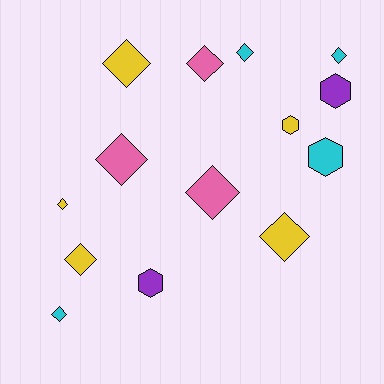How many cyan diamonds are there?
There are 3 cyan diamonds.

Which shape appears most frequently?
Diamond, with 10 objects.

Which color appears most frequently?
Yellow, with 5 objects.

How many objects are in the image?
There are 14 objects.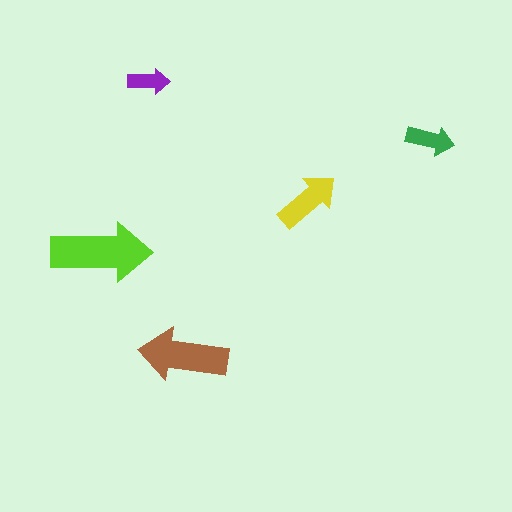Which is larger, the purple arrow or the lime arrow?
The lime one.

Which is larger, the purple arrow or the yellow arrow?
The yellow one.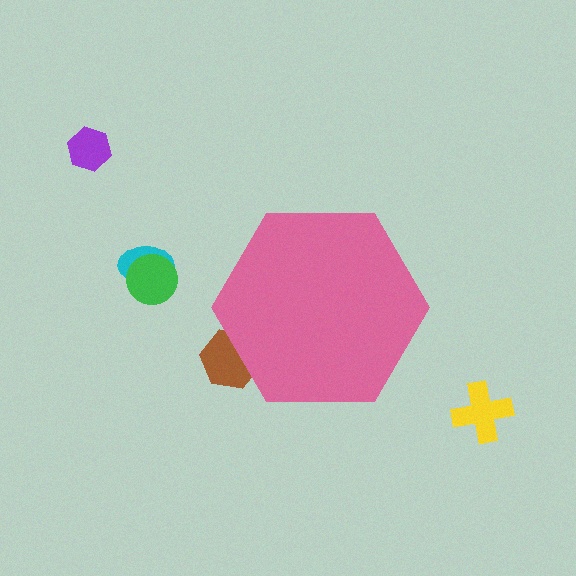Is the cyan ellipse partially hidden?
No, the cyan ellipse is fully visible.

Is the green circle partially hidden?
No, the green circle is fully visible.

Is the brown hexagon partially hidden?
Yes, the brown hexagon is partially hidden behind the pink hexagon.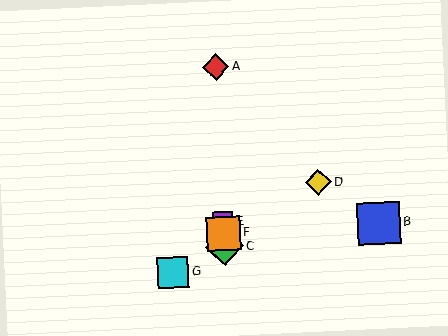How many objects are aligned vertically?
4 objects (A, C, E, F) are aligned vertically.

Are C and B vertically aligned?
No, C is at x≈224 and B is at x≈379.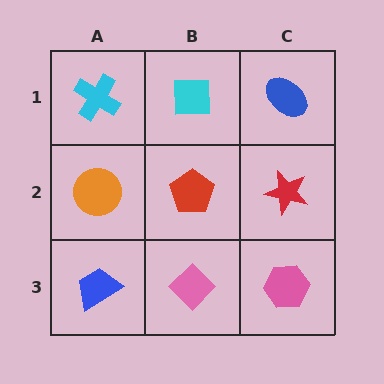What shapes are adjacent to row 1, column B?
A red pentagon (row 2, column B), a cyan cross (row 1, column A), a blue ellipse (row 1, column C).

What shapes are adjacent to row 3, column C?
A red star (row 2, column C), a pink diamond (row 3, column B).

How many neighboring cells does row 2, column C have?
3.